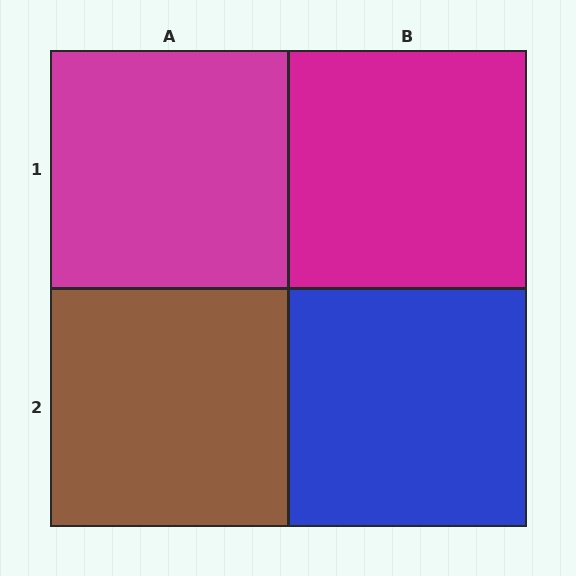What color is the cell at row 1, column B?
Magenta.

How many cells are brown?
1 cell is brown.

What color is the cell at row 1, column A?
Magenta.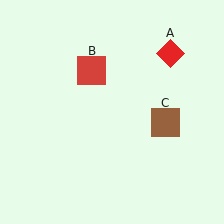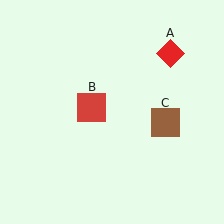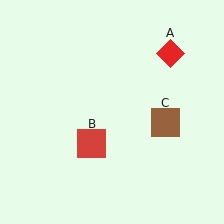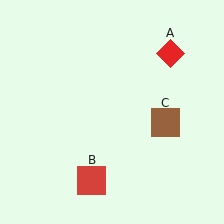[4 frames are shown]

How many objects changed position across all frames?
1 object changed position: red square (object B).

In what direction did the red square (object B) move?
The red square (object B) moved down.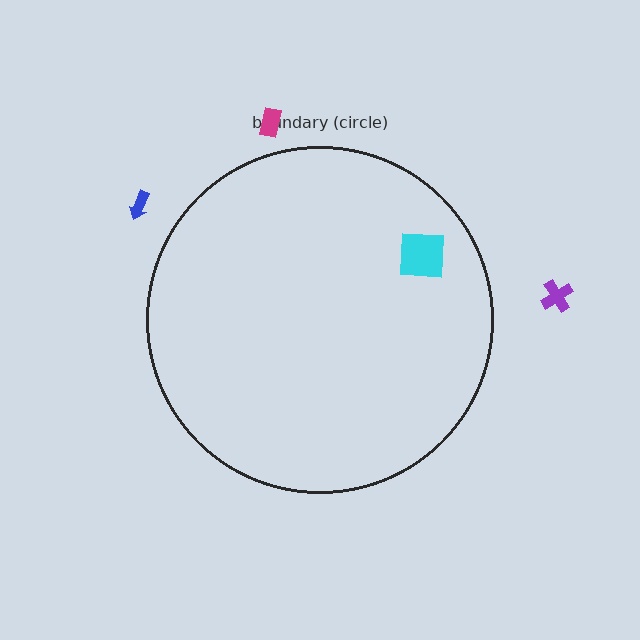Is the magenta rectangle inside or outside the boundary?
Outside.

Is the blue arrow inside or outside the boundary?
Outside.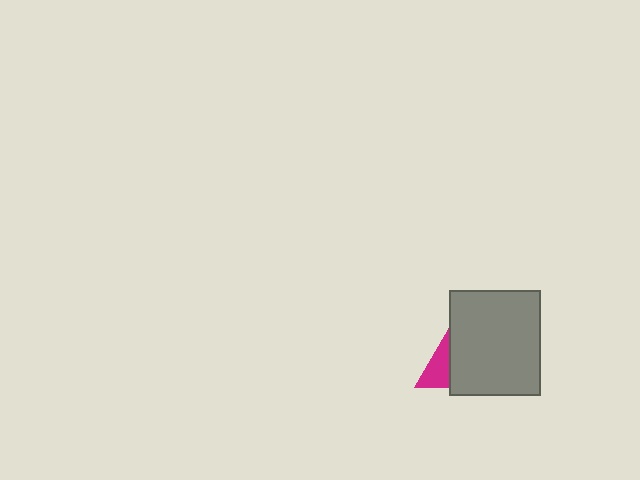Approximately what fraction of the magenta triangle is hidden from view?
Roughly 70% of the magenta triangle is hidden behind the gray rectangle.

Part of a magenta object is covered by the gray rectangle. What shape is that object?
It is a triangle.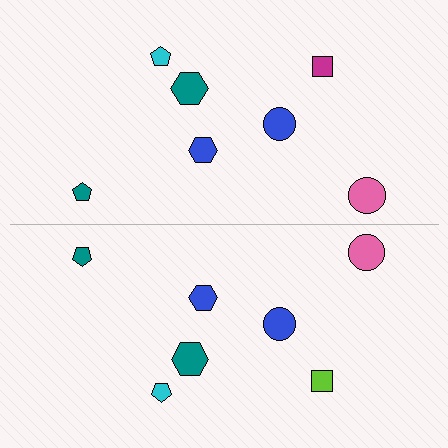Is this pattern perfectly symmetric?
No, the pattern is not perfectly symmetric. The lime square on the bottom side breaks the symmetry — its mirror counterpart is magenta.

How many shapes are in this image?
There are 14 shapes in this image.